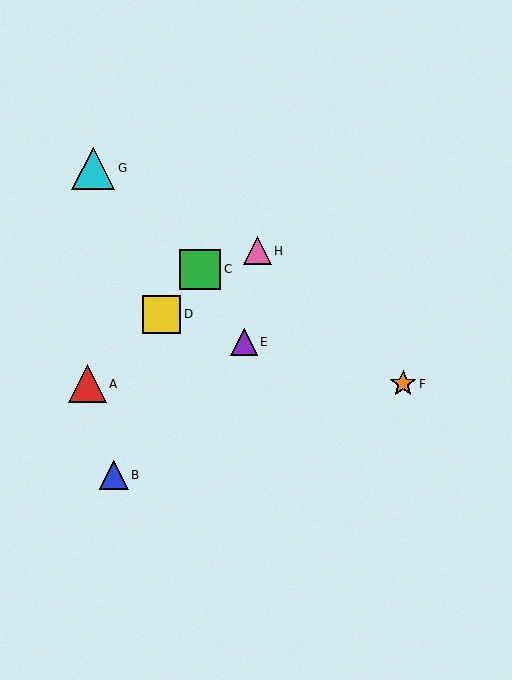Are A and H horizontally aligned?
No, A is at y≈384 and H is at y≈251.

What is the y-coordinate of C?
Object C is at y≈269.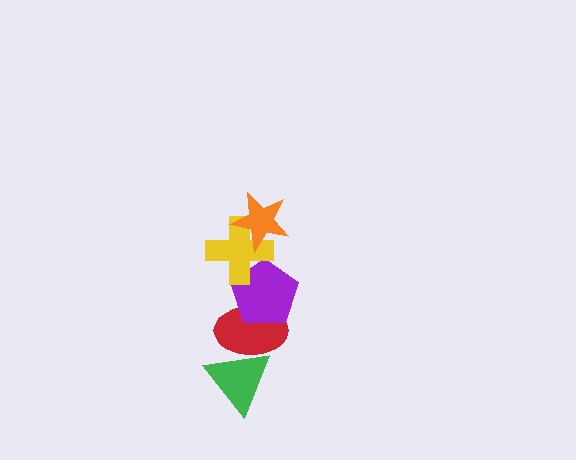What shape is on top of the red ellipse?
The purple pentagon is on top of the red ellipse.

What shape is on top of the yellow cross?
The orange star is on top of the yellow cross.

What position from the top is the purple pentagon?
The purple pentagon is 3rd from the top.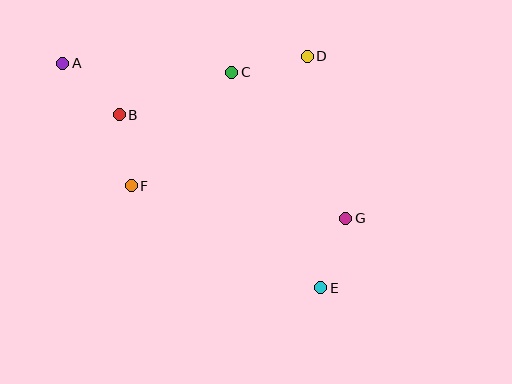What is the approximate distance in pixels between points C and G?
The distance between C and G is approximately 185 pixels.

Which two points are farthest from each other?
Points A and E are farthest from each other.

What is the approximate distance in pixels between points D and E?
The distance between D and E is approximately 232 pixels.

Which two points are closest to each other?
Points B and F are closest to each other.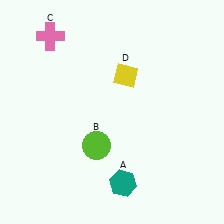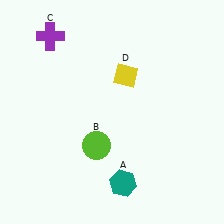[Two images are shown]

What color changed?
The cross (C) changed from pink in Image 1 to purple in Image 2.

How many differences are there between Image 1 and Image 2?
There is 1 difference between the two images.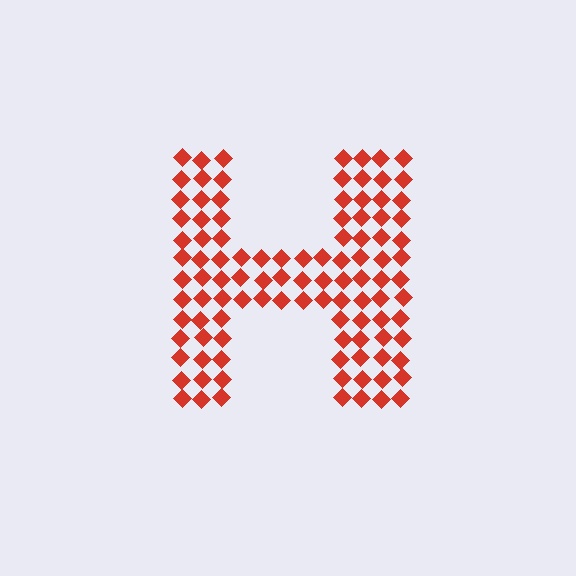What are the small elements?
The small elements are diamonds.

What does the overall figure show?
The overall figure shows the letter H.